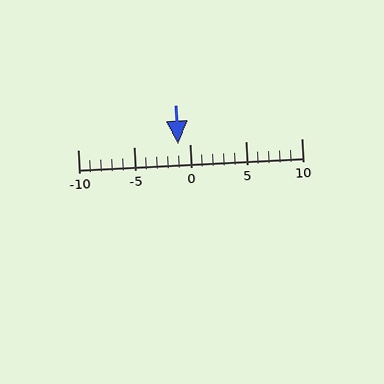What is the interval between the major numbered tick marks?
The major tick marks are spaced 5 units apart.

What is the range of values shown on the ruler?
The ruler shows values from -10 to 10.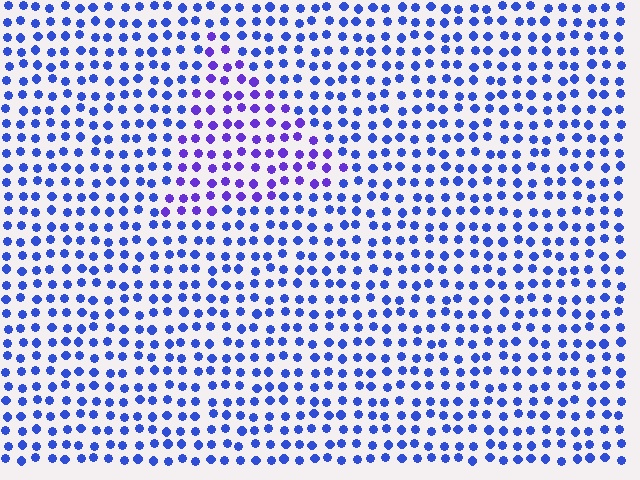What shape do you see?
I see a triangle.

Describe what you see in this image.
The image is filled with small blue elements in a uniform arrangement. A triangle-shaped region is visible where the elements are tinted to a slightly different hue, forming a subtle color boundary.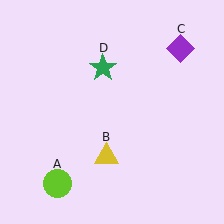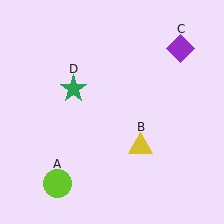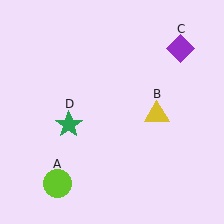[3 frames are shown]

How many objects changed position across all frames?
2 objects changed position: yellow triangle (object B), green star (object D).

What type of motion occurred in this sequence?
The yellow triangle (object B), green star (object D) rotated counterclockwise around the center of the scene.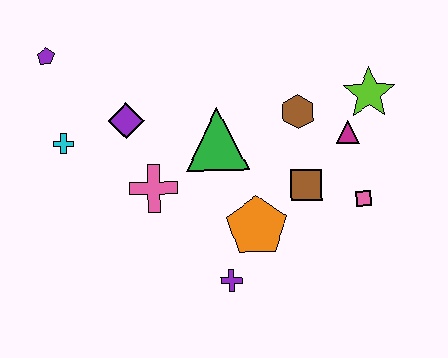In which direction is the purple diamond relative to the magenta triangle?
The purple diamond is to the left of the magenta triangle.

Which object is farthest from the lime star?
The purple pentagon is farthest from the lime star.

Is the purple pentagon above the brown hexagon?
Yes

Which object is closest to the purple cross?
The orange pentagon is closest to the purple cross.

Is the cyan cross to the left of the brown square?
Yes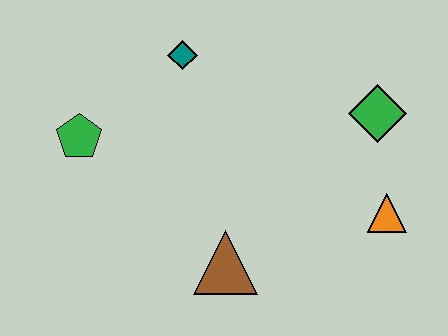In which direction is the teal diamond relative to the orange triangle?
The teal diamond is to the left of the orange triangle.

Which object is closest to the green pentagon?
The teal diamond is closest to the green pentagon.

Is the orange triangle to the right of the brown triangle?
Yes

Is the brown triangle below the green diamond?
Yes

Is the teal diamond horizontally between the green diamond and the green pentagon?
Yes